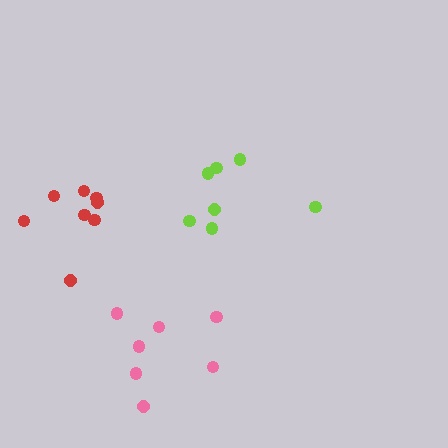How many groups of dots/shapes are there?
There are 3 groups.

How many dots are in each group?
Group 1: 8 dots, Group 2: 7 dots, Group 3: 7 dots (22 total).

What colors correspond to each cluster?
The clusters are colored: red, lime, pink.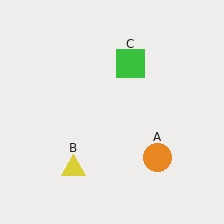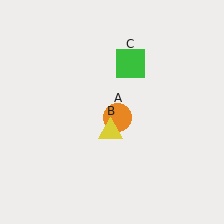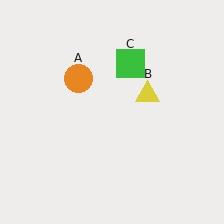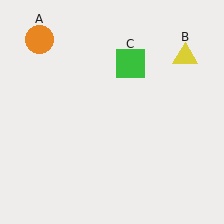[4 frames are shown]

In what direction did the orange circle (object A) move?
The orange circle (object A) moved up and to the left.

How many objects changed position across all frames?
2 objects changed position: orange circle (object A), yellow triangle (object B).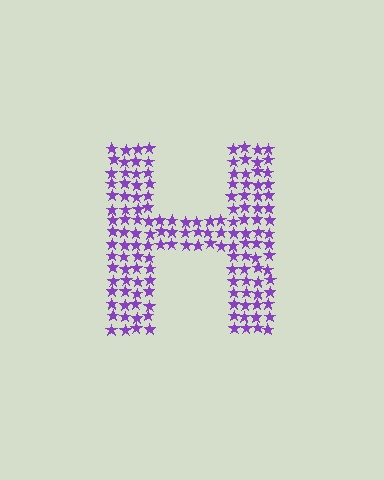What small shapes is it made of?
It is made of small stars.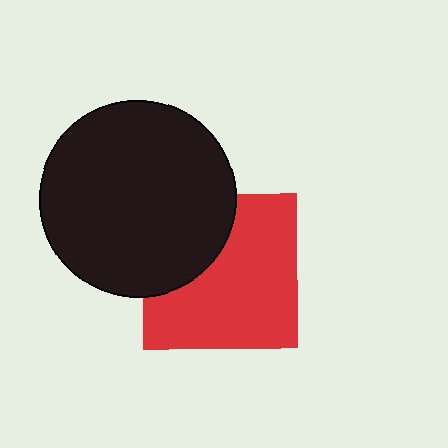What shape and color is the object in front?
The object in front is a black circle.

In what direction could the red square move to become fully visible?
The red square could move toward the lower-right. That would shift it out from behind the black circle entirely.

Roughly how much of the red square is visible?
Most of it is visible (roughly 68%).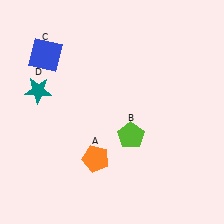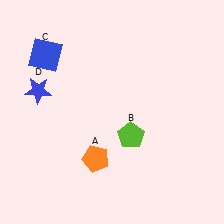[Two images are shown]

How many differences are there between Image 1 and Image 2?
There is 1 difference between the two images.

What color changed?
The star (D) changed from teal in Image 1 to blue in Image 2.